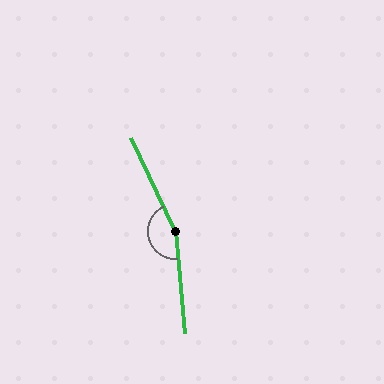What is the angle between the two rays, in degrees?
Approximately 160 degrees.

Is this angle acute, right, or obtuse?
It is obtuse.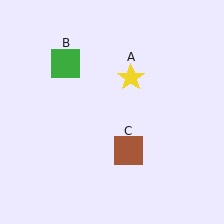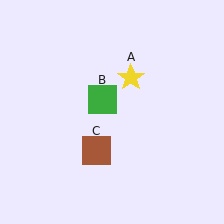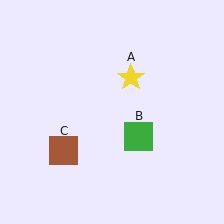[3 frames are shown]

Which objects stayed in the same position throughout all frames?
Yellow star (object A) remained stationary.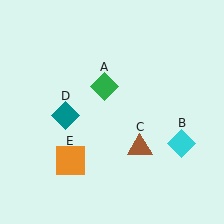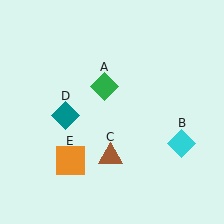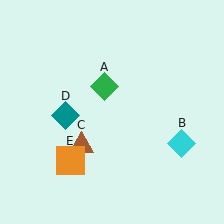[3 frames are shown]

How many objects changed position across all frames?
1 object changed position: brown triangle (object C).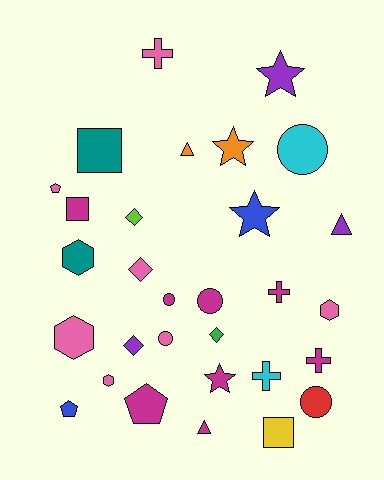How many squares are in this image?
There are 3 squares.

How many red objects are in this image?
There is 1 red object.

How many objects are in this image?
There are 30 objects.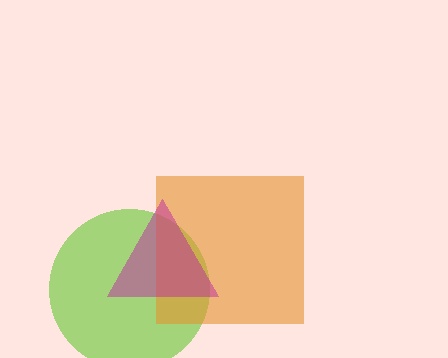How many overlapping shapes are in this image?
There are 3 overlapping shapes in the image.